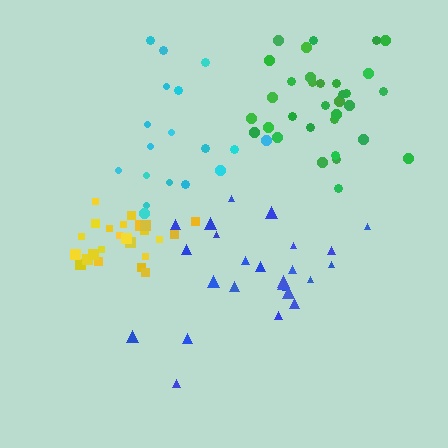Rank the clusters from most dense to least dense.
yellow, green, blue, cyan.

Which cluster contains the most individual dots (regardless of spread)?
Green (33).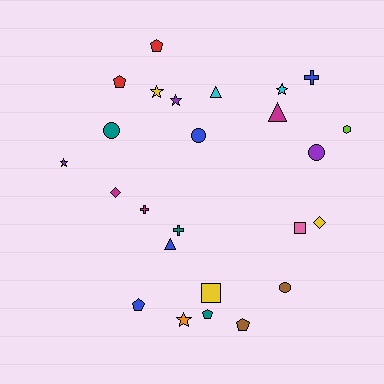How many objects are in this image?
There are 25 objects.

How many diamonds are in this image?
There are 2 diamonds.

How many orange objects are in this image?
There is 1 orange object.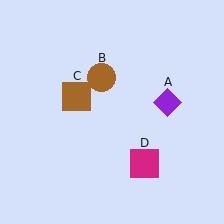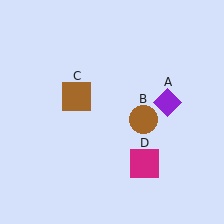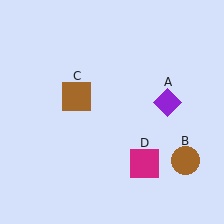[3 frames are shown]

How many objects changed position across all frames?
1 object changed position: brown circle (object B).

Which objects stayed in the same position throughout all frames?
Purple diamond (object A) and brown square (object C) and magenta square (object D) remained stationary.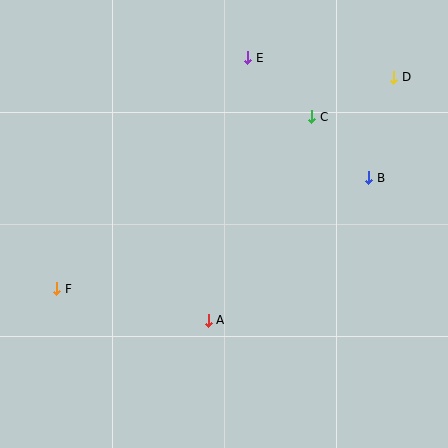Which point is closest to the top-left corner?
Point E is closest to the top-left corner.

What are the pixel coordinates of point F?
Point F is at (57, 289).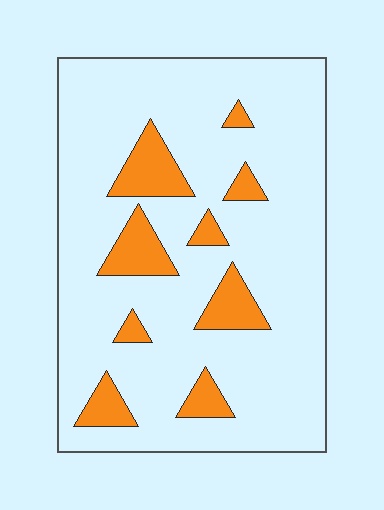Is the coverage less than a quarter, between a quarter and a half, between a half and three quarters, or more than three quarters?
Less than a quarter.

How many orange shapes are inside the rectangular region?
9.